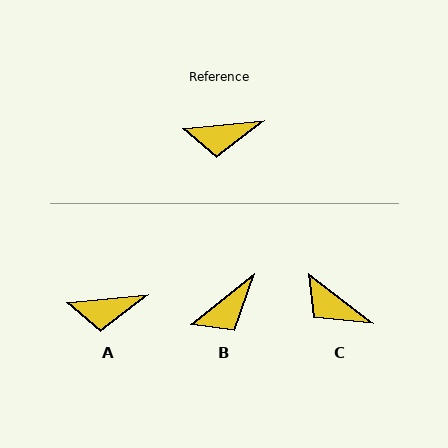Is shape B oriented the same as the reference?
No, it is off by about 33 degrees.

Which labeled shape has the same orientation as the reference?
A.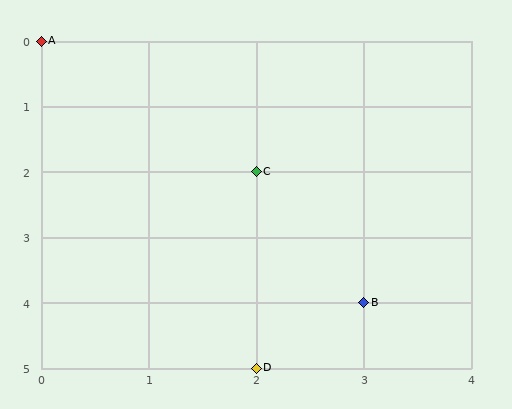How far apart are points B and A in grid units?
Points B and A are 3 columns and 4 rows apart (about 5.0 grid units diagonally).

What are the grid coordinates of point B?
Point B is at grid coordinates (3, 4).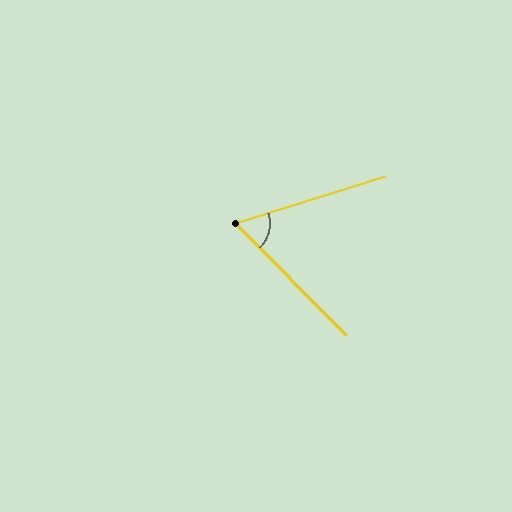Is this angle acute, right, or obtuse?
It is acute.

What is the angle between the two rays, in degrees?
Approximately 63 degrees.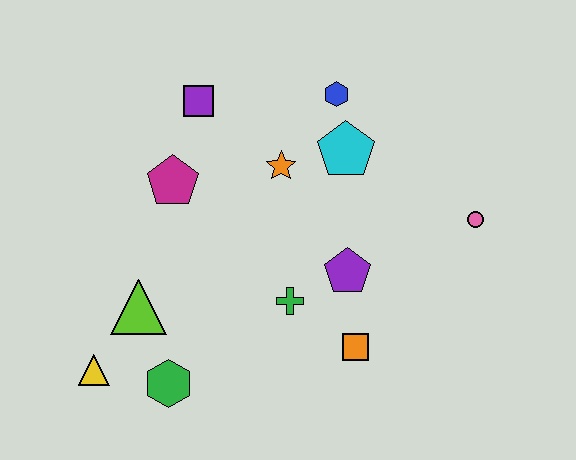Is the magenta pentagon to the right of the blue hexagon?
No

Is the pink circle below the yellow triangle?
No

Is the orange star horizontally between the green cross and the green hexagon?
Yes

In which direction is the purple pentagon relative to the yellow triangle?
The purple pentagon is to the right of the yellow triangle.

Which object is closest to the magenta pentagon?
The purple square is closest to the magenta pentagon.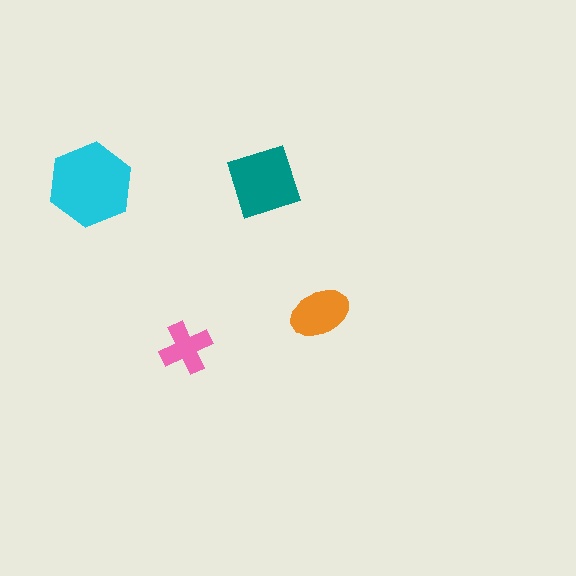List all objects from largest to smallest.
The cyan hexagon, the teal diamond, the orange ellipse, the pink cross.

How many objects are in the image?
There are 4 objects in the image.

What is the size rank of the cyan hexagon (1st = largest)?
1st.